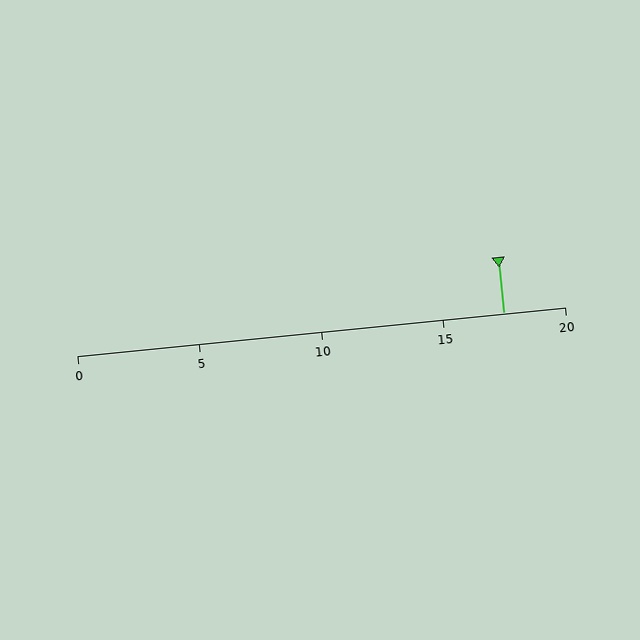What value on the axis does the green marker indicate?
The marker indicates approximately 17.5.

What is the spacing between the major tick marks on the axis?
The major ticks are spaced 5 apart.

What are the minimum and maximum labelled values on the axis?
The axis runs from 0 to 20.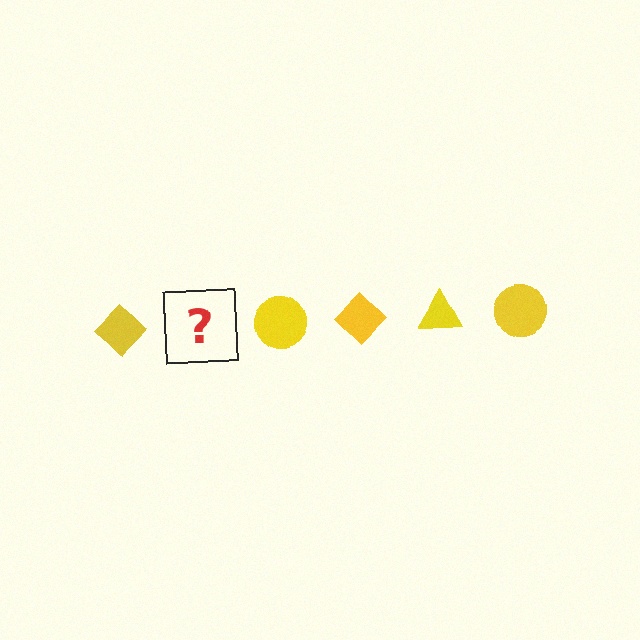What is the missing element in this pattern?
The missing element is a yellow triangle.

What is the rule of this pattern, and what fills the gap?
The rule is that the pattern cycles through diamond, triangle, circle shapes in yellow. The gap should be filled with a yellow triangle.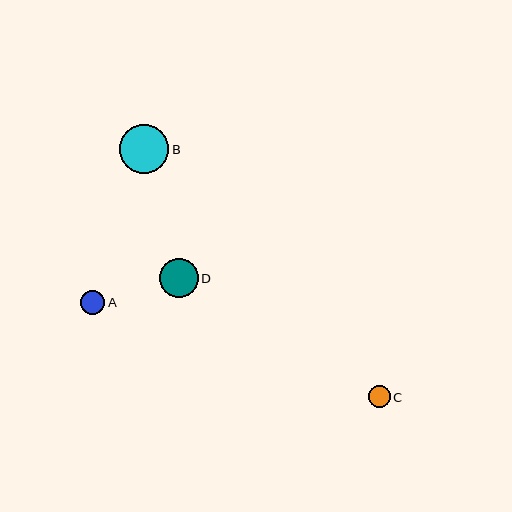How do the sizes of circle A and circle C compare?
Circle A and circle C are approximately the same size.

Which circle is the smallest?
Circle C is the smallest with a size of approximately 22 pixels.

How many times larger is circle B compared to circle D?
Circle B is approximately 1.3 times the size of circle D.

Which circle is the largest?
Circle B is the largest with a size of approximately 49 pixels.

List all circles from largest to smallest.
From largest to smallest: B, D, A, C.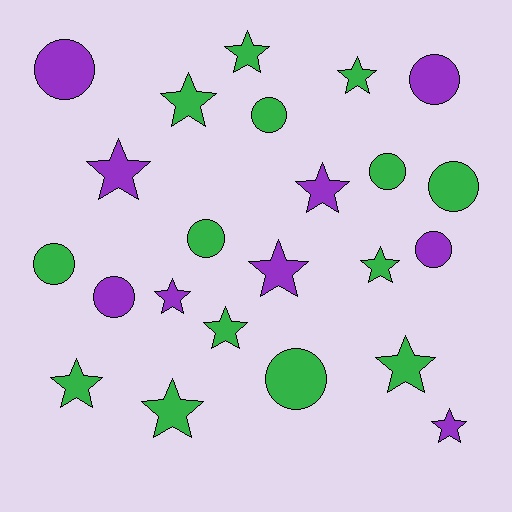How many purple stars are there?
There are 5 purple stars.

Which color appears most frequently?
Green, with 14 objects.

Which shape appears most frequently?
Star, with 13 objects.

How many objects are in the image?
There are 23 objects.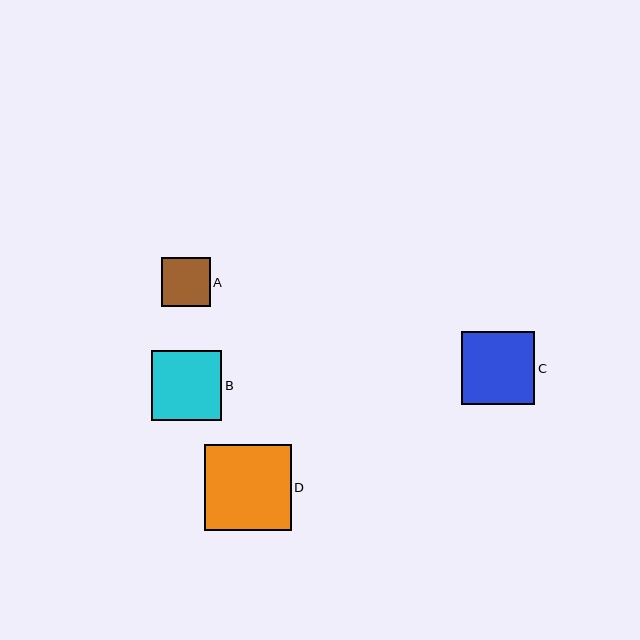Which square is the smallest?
Square A is the smallest with a size of approximately 49 pixels.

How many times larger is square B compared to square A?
Square B is approximately 1.4 times the size of square A.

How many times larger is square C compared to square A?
Square C is approximately 1.5 times the size of square A.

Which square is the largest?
Square D is the largest with a size of approximately 87 pixels.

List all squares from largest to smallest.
From largest to smallest: D, C, B, A.